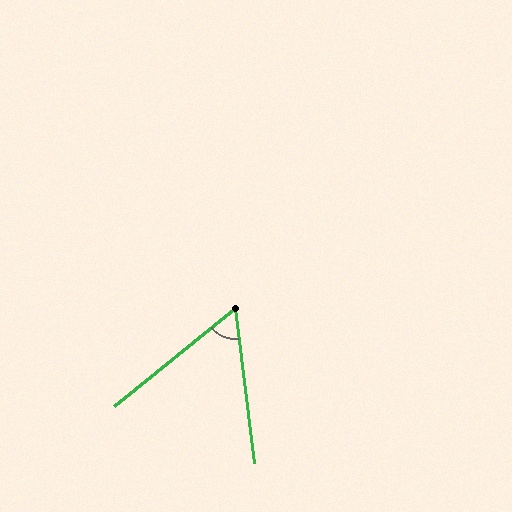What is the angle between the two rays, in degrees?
Approximately 58 degrees.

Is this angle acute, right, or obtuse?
It is acute.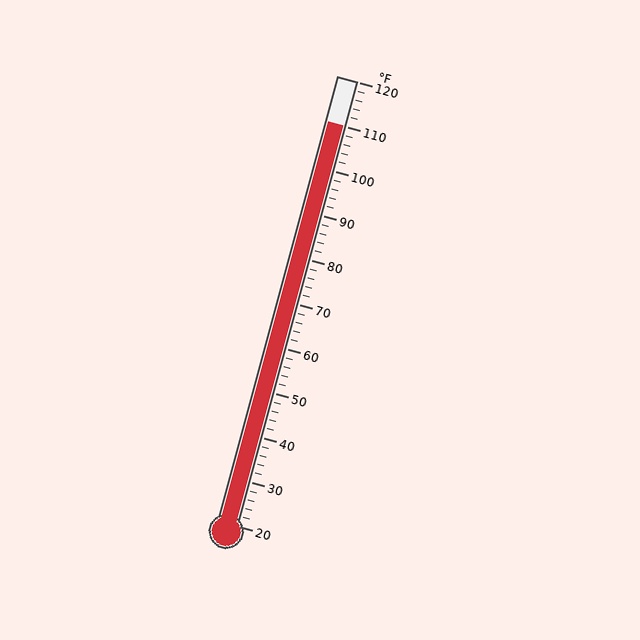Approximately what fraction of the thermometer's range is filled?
The thermometer is filled to approximately 90% of its range.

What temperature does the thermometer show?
The thermometer shows approximately 110°F.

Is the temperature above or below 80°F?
The temperature is above 80°F.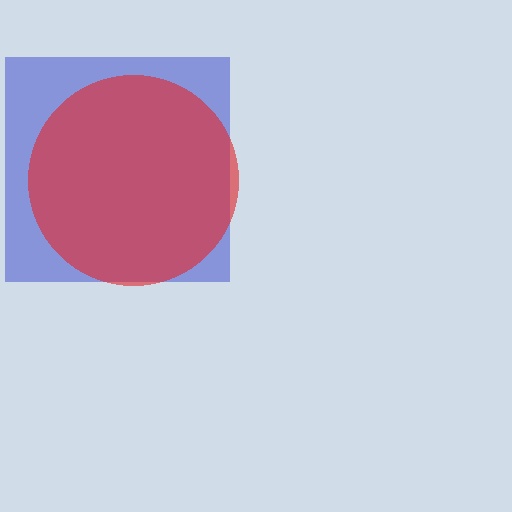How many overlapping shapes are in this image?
There are 2 overlapping shapes in the image.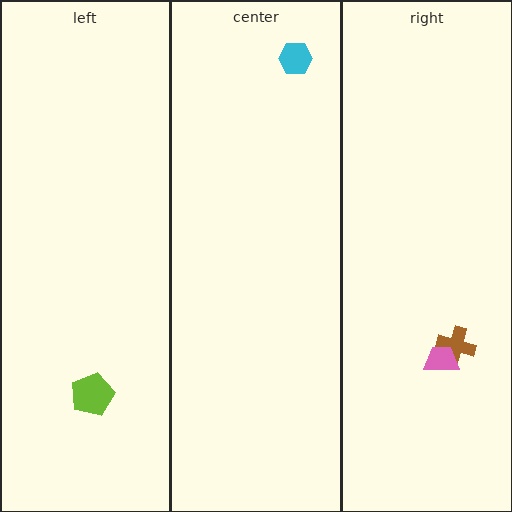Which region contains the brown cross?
The right region.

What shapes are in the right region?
The brown cross, the pink trapezoid.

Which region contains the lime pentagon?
The left region.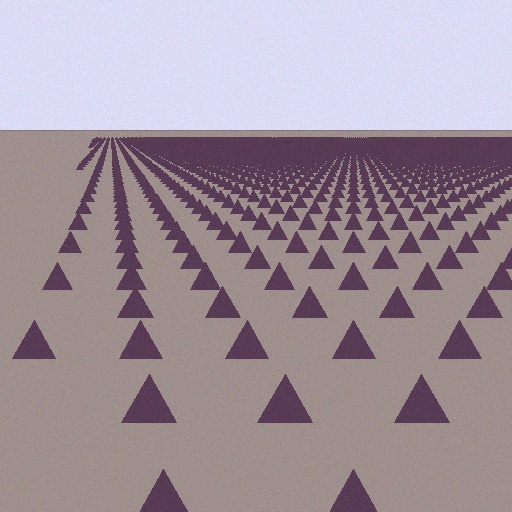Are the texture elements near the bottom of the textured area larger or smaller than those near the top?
Larger. Near the bottom, elements are closer to the viewer and appear at a bigger on-screen size.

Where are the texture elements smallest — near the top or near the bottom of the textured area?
Near the top.